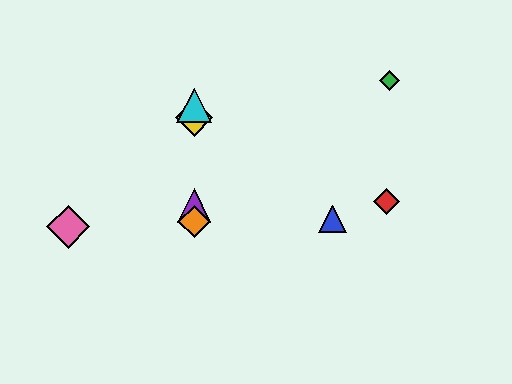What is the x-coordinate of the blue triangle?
The blue triangle is at x≈333.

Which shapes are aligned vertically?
The yellow diamond, the purple triangle, the orange diamond, the cyan triangle are aligned vertically.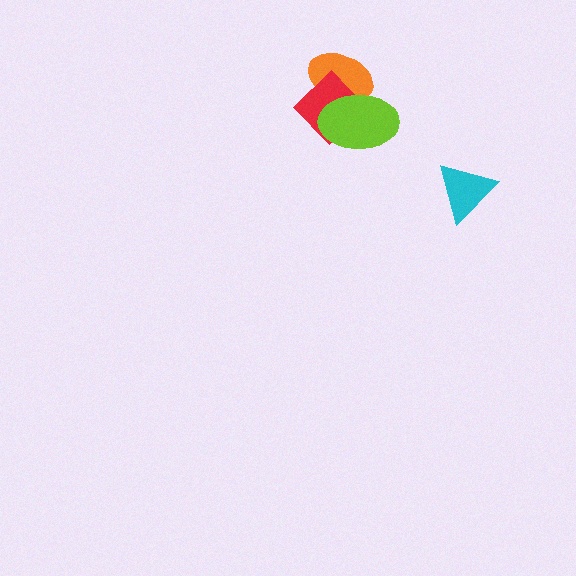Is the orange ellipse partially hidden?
Yes, it is partially covered by another shape.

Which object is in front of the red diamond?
The lime ellipse is in front of the red diamond.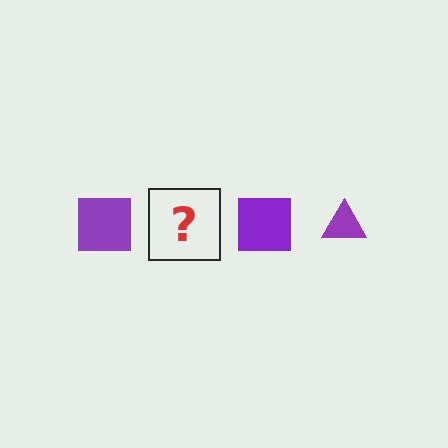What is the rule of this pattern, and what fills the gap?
The rule is that the pattern cycles through square, triangle shapes in purple. The gap should be filled with a purple triangle.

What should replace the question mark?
The question mark should be replaced with a purple triangle.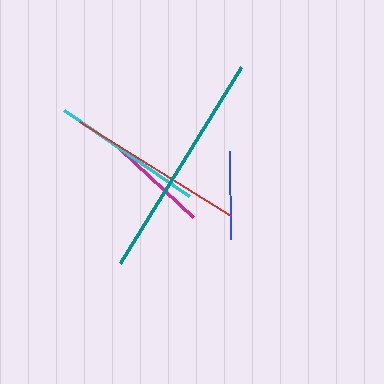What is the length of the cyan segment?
The cyan segment is approximately 151 pixels long.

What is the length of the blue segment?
The blue segment is approximately 88 pixels long.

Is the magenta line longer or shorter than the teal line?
The teal line is longer than the magenta line.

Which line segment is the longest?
The teal line is the longest at approximately 230 pixels.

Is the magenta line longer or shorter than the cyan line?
The cyan line is longer than the magenta line.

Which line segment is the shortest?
The blue line is the shortest at approximately 88 pixels.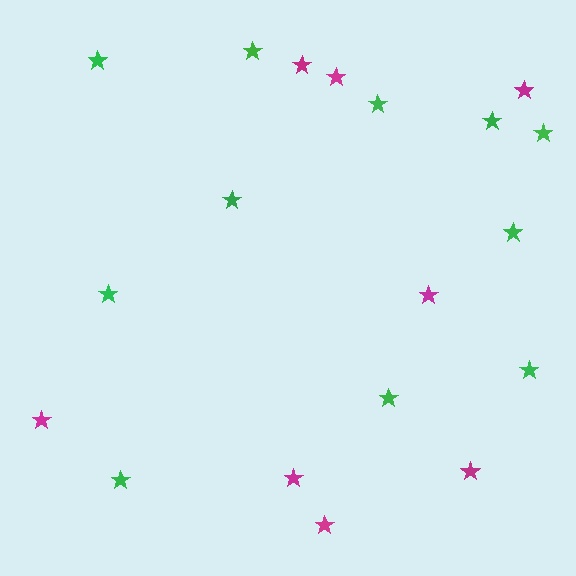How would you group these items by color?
There are 2 groups: one group of green stars (11) and one group of magenta stars (8).